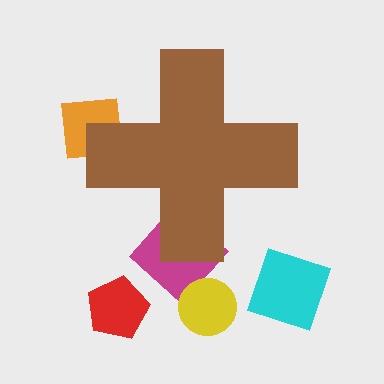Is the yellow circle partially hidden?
No, the yellow circle is fully visible.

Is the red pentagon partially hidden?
No, the red pentagon is fully visible.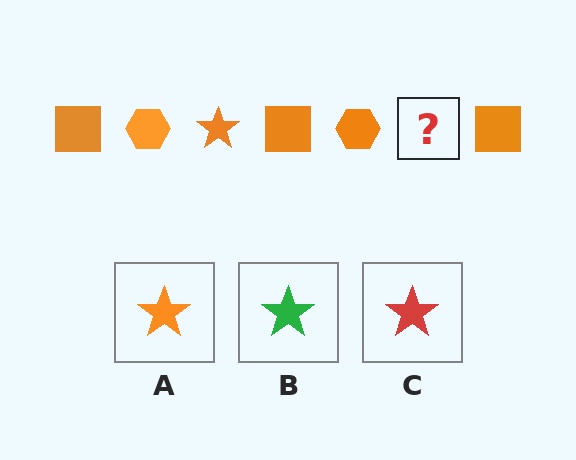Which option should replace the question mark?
Option A.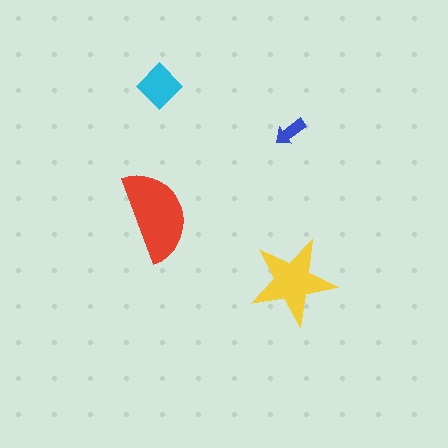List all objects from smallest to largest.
The blue arrow, the cyan diamond, the yellow star, the red semicircle.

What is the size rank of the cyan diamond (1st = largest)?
3rd.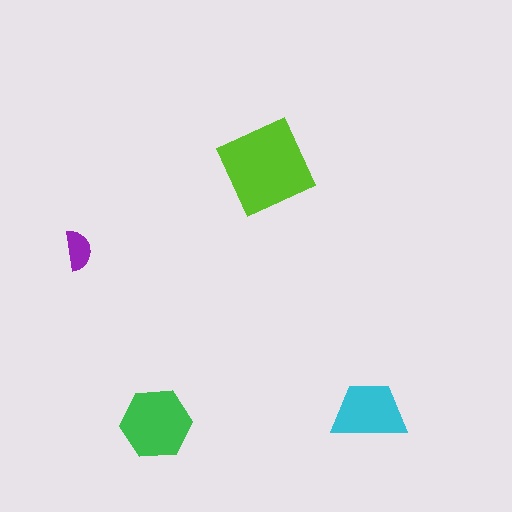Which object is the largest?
The lime square.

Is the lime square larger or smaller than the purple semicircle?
Larger.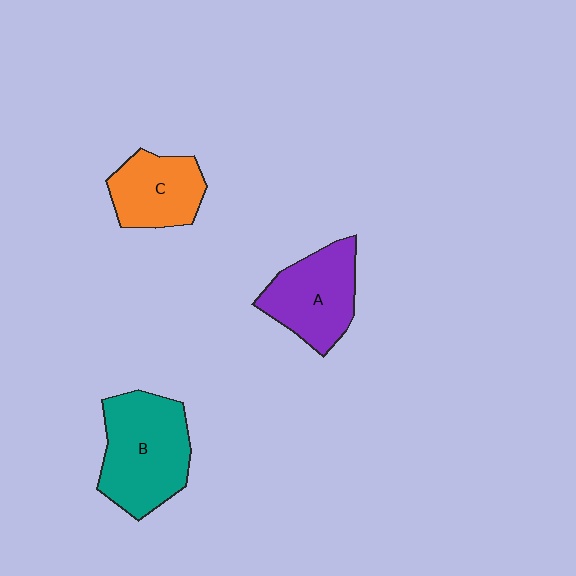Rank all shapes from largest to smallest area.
From largest to smallest: B (teal), A (purple), C (orange).